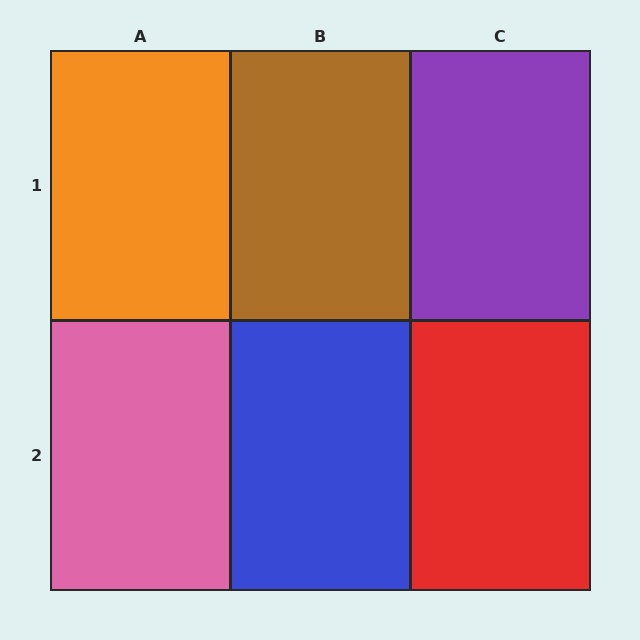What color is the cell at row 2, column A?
Pink.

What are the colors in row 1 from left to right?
Orange, brown, purple.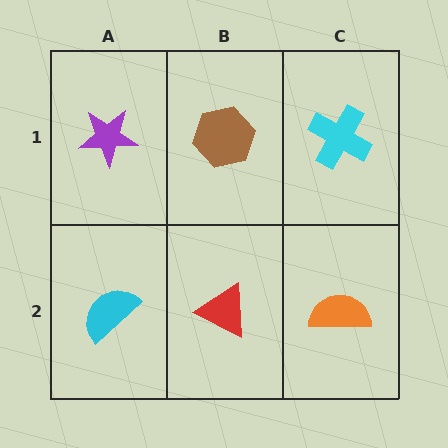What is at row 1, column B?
A brown hexagon.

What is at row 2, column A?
A cyan semicircle.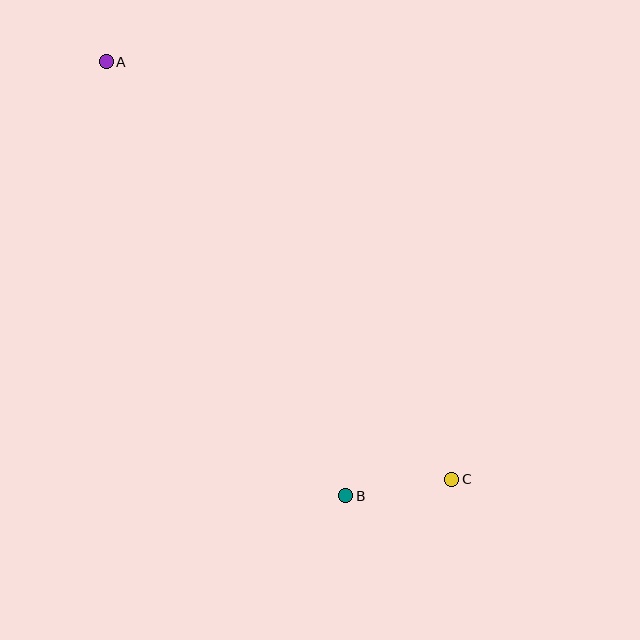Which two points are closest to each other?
Points B and C are closest to each other.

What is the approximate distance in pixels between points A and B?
The distance between A and B is approximately 496 pixels.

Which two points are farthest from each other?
Points A and C are farthest from each other.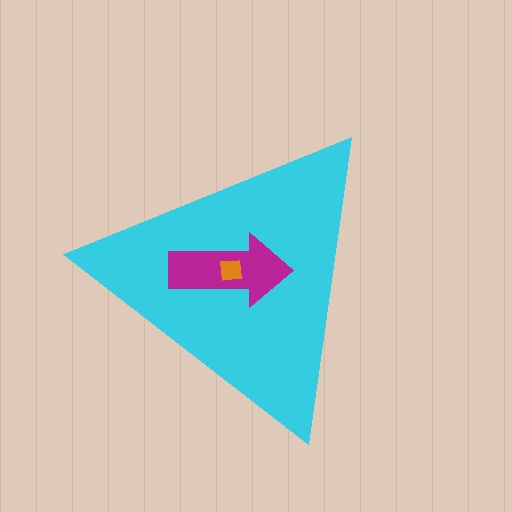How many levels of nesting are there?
3.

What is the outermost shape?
The cyan triangle.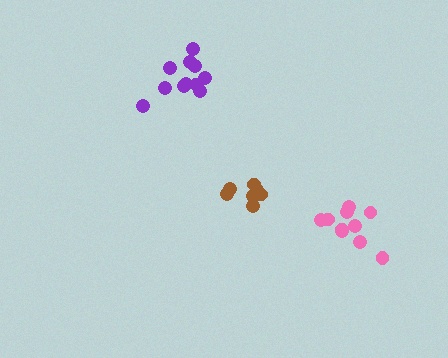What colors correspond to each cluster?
The clusters are colored: brown, purple, pink.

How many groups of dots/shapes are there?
There are 3 groups.